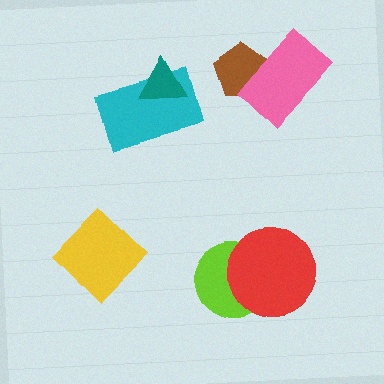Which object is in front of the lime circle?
The red circle is in front of the lime circle.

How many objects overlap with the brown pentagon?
1 object overlaps with the brown pentagon.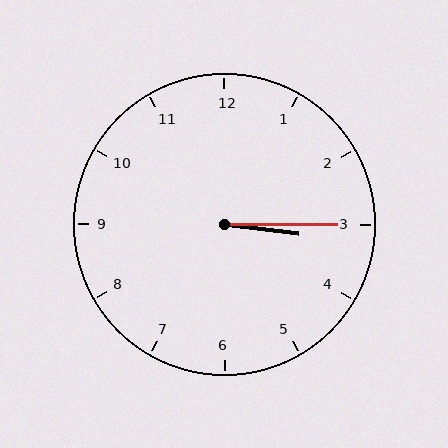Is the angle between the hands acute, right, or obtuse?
It is acute.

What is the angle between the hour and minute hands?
Approximately 8 degrees.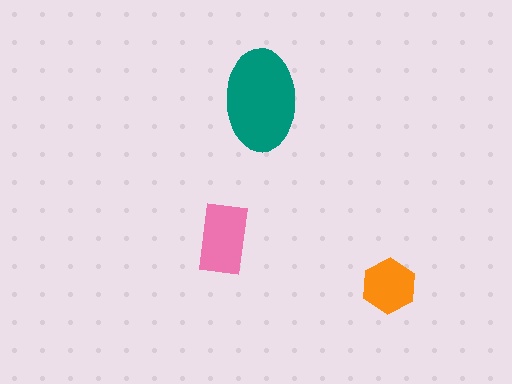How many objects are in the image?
There are 3 objects in the image.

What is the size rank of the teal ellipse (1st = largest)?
1st.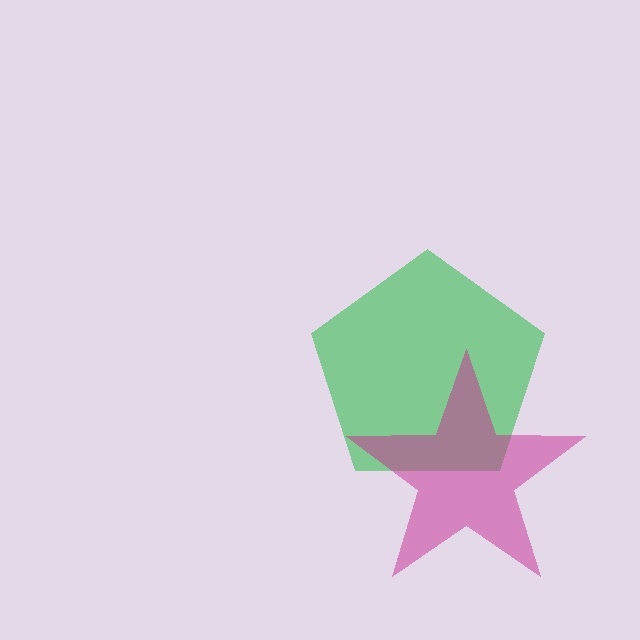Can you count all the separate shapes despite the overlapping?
Yes, there are 2 separate shapes.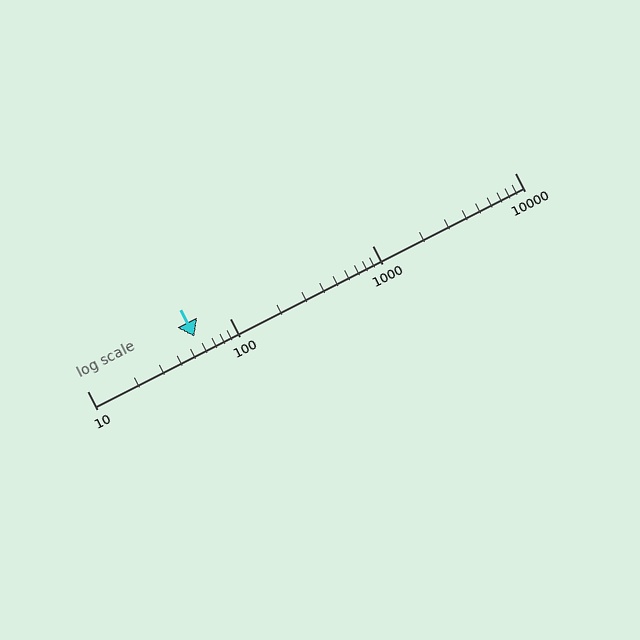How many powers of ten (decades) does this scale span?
The scale spans 3 decades, from 10 to 10000.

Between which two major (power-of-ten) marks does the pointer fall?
The pointer is between 10 and 100.